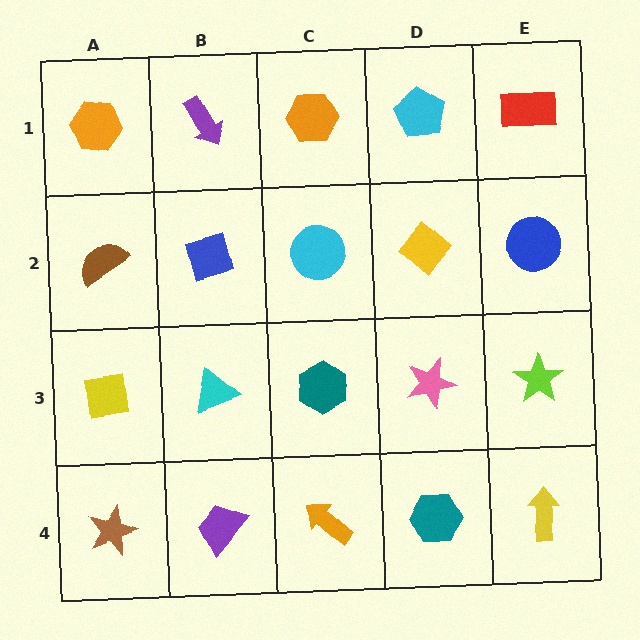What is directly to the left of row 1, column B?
An orange hexagon.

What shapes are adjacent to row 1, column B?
A blue diamond (row 2, column B), an orange hexagon (row 1, column A), an orange hexagon (row 1, column C).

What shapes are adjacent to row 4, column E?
A lime star (row 3, column E), a teal hexagon (row 4, column D).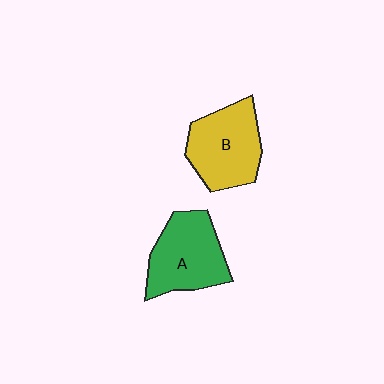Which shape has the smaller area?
Shape A (green).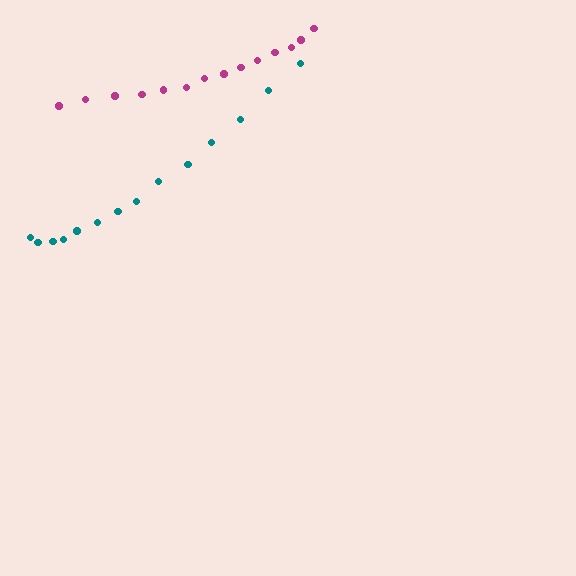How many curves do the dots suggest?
There are 2 distinct paths.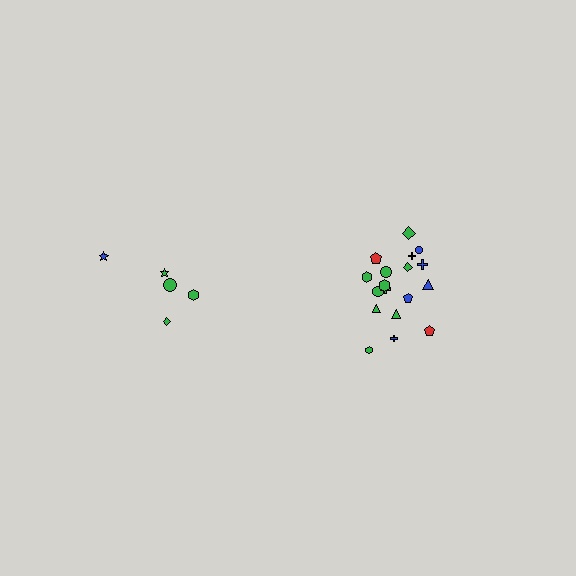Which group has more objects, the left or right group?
The right group.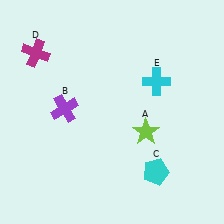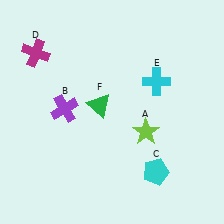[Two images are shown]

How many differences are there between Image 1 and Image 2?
There is 1 difference between the two images.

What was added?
A green triangle (F) was added in Image 2.